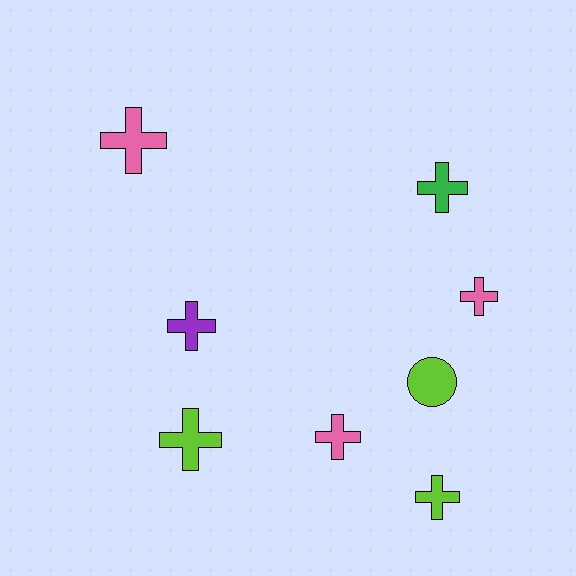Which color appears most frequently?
Lime, with 3 objects.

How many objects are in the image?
There are 8 objects.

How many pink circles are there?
There are no pink circles.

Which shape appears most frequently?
Cross, with 7 objects.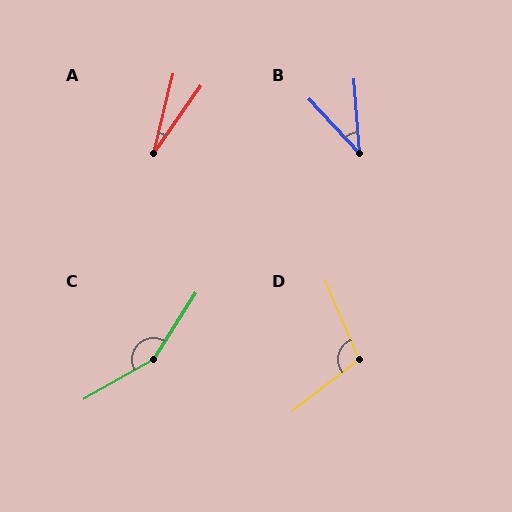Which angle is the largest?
C, at approximately 152 degrees.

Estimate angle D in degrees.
Approximately 105 degrees.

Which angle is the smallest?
A, at approximately 21 degrees.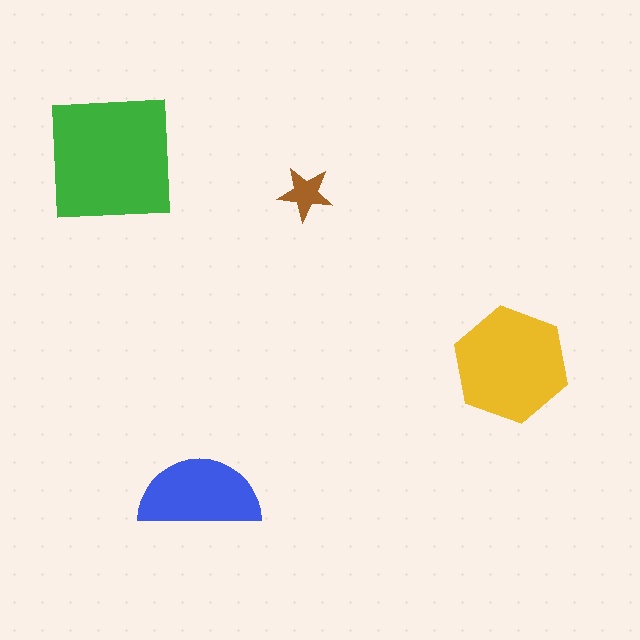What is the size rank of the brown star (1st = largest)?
4th.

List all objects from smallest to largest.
The brown star, the blue semicircle, the yellow hexagon, the green square.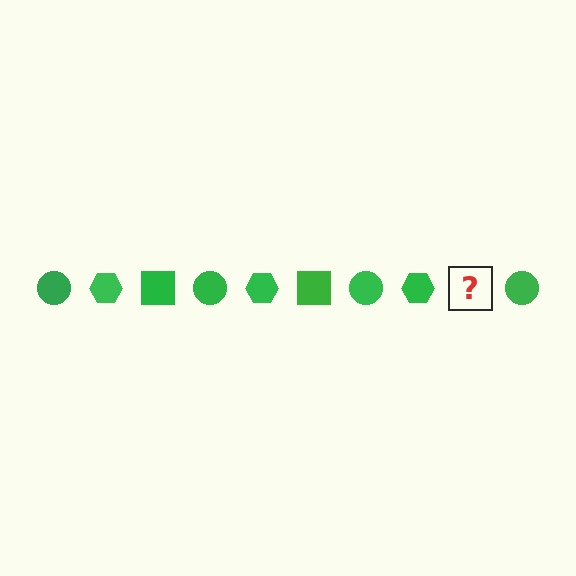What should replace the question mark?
The question mark should be replaced with a green square.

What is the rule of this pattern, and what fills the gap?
The rule is that the pattern cycles through circle, hexagon, square shapes in green. The gap should be filled with a green square.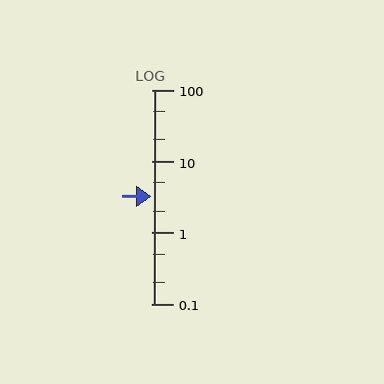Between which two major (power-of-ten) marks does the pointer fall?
The pointer is between 1 and 10.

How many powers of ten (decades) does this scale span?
The scale spans 3 decades, from 0.1 to 100.